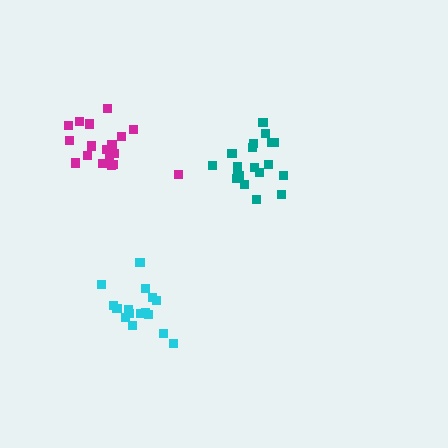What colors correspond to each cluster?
The clusters are colored: teal, magenta, cyan.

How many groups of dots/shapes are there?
There are 3 groups.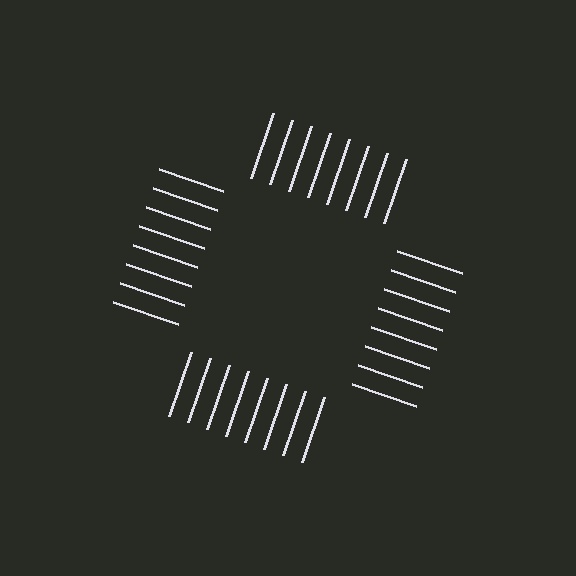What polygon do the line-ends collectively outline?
An illusory square — the line segments terminate on its edges but no continuous stroke is drawn.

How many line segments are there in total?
32 — 8 along each of the 4 edges.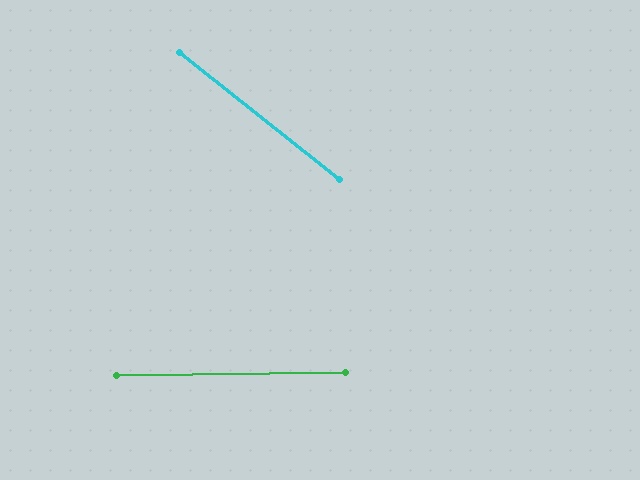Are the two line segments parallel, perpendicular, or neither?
Neither parallel nor perpendicular — they differ by about 39°.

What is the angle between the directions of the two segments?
Approximately 39 degrees.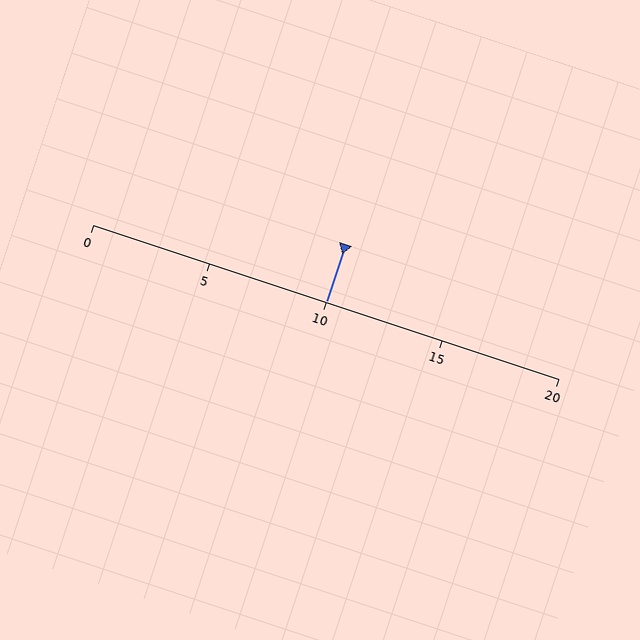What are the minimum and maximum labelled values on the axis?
The axis runs from 0 to 20.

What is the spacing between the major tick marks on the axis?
The major ticks are spaced 5 apart.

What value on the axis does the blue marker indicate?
The marker indicates approximately 10.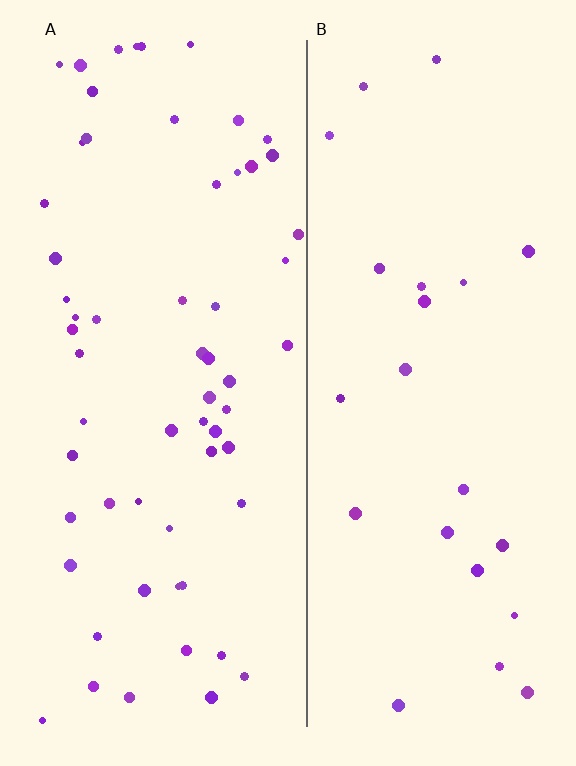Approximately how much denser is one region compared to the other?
Approximately 2.6× — region A over region B.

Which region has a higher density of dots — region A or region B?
A (the left).